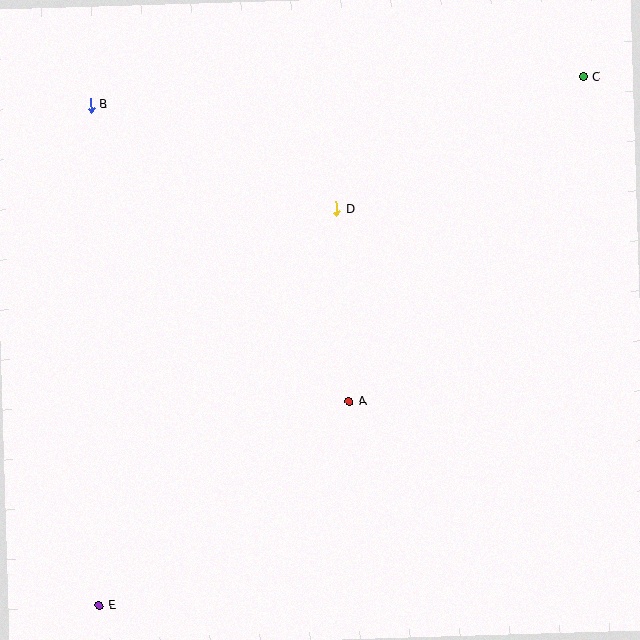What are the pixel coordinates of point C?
Point C is at (583, 77).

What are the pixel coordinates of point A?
Point A is at (349, 401).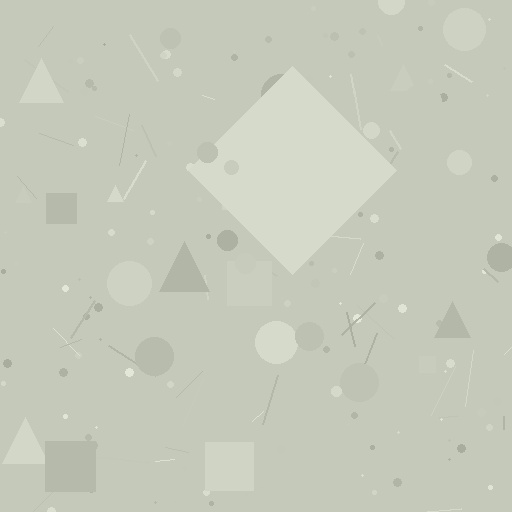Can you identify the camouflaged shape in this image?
The camouflaged shape is a diamond.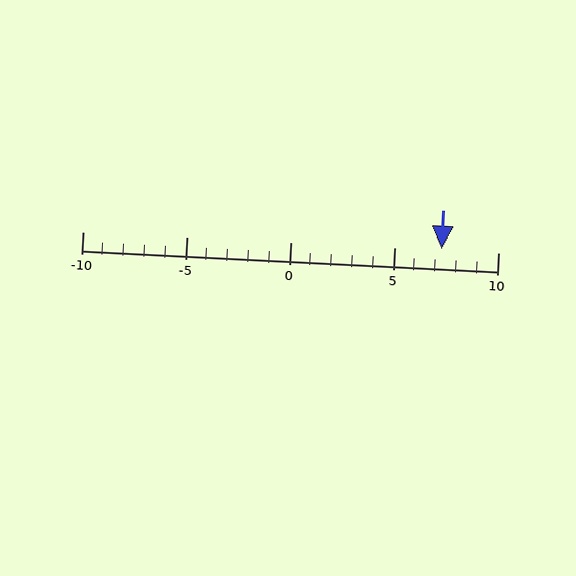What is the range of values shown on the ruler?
The ruler shows values from -10 to 10.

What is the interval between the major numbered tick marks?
The major tick marks are spaced 5 units apart.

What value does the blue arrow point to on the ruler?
The blue arrow points to approximately 7.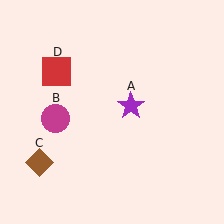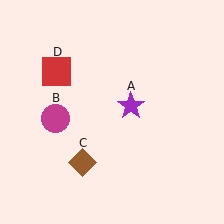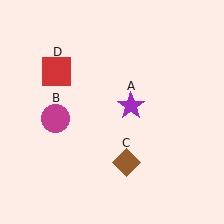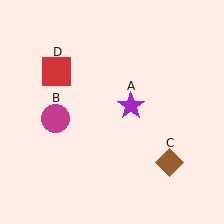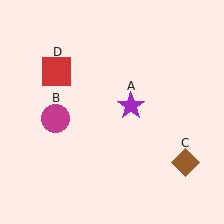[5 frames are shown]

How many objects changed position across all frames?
1 object changed position: brown diamond (object C).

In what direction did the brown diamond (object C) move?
The brown diamond (object C) moved right.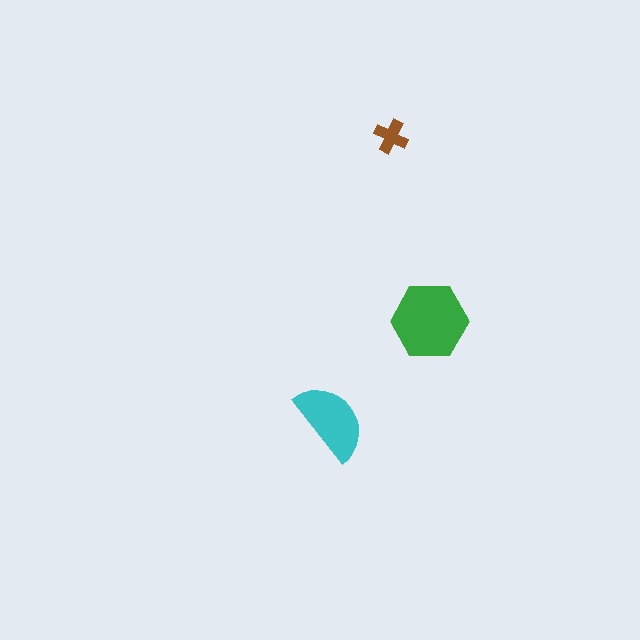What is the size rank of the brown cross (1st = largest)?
3rd.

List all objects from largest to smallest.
The green hexagon, the cyan semicircle, the brown cross.